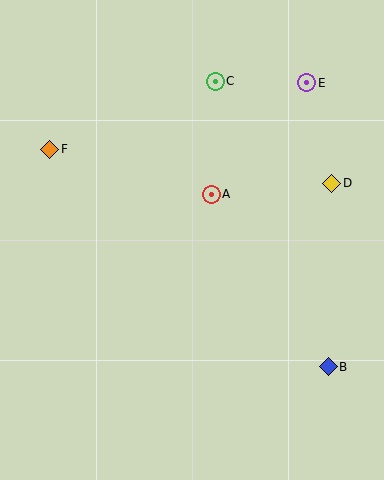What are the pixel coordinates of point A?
Point A is at (211, 194).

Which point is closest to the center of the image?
Point A at (211, 194) is closest to the center.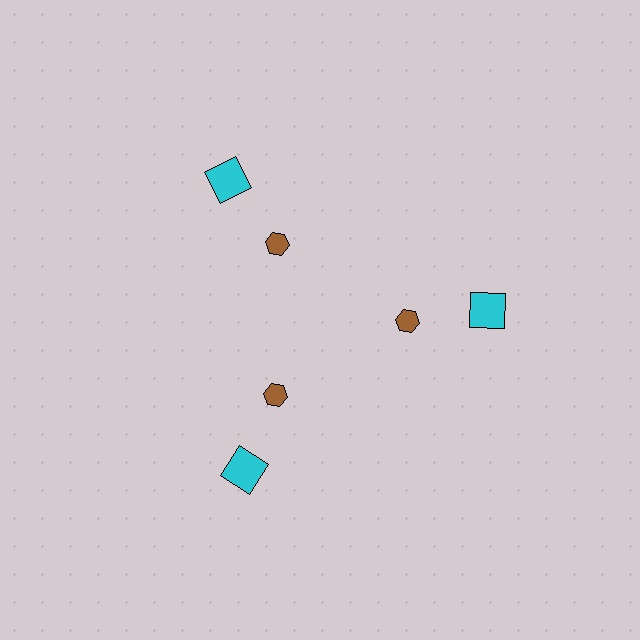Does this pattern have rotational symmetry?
Yes, this pattern has 3-fold rotational symmetry. It looks the same after rotating 120 degrees around the center.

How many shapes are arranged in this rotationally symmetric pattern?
There are 6 shapes, arranged in 3 groups of 2.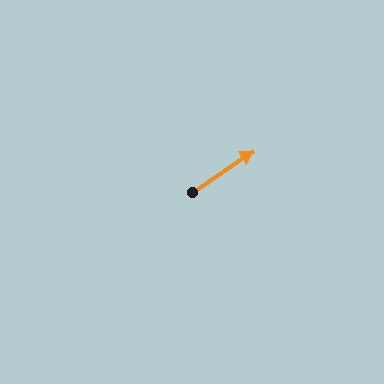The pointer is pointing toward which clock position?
Roughly 2 o'clock.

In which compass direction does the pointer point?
Northeast.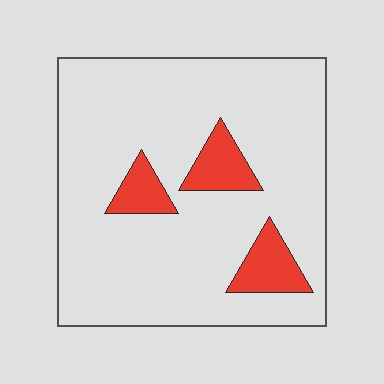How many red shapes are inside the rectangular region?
3.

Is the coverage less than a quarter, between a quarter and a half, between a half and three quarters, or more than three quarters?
Less than a quarter.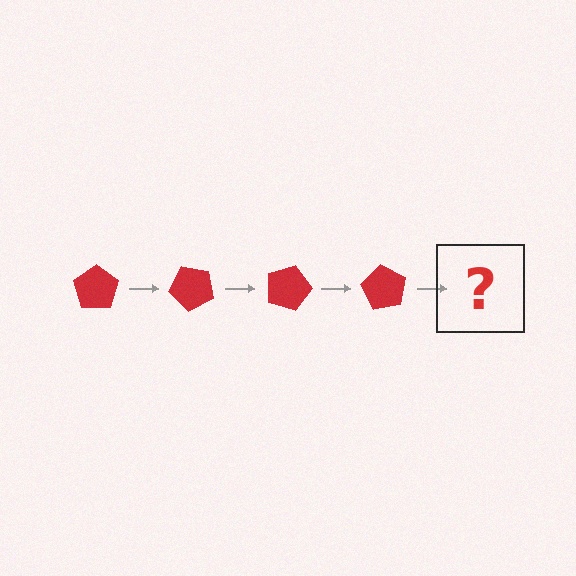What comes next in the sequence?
The next element should be a red pentagon rotated 180 degrees.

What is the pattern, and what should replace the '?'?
The pattern is that the pentagon rotates 45 degrees each step. The '?' should be a red pentagon rotated 180 degrees.